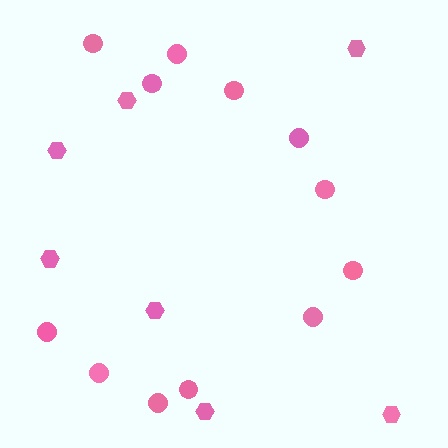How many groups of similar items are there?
There are 2 groups: one group of circles (12) and one group of hexagons (7).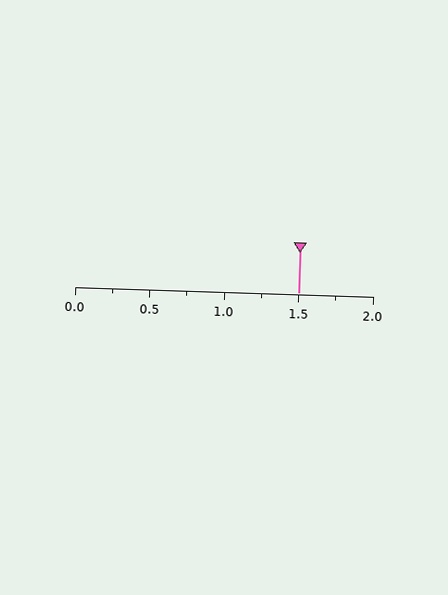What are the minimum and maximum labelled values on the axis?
The axis runs from 0.0 to 2.0.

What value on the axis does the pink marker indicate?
The marker indicates approximately 1.5.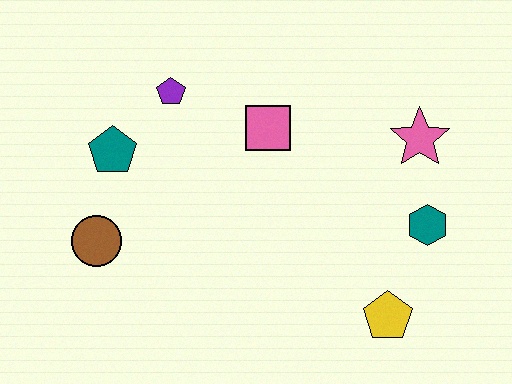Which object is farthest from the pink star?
The brown circle is farthest from the pink star.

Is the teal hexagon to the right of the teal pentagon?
Yes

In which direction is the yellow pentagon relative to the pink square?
The yellow pentagon is below the pink square.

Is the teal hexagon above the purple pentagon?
No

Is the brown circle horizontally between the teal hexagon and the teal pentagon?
No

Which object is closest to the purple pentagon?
The teal pentagon is closest to the purple pentagon.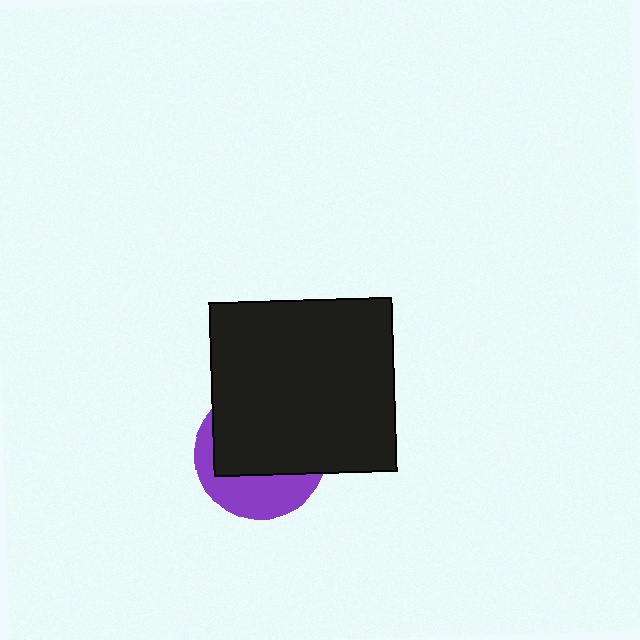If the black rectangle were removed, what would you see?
You would see the complete purple circle.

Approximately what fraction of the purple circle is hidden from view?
Roughly 63% of the purple circle is hidden behind the black rectangle.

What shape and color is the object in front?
The object in front is a black rectangle.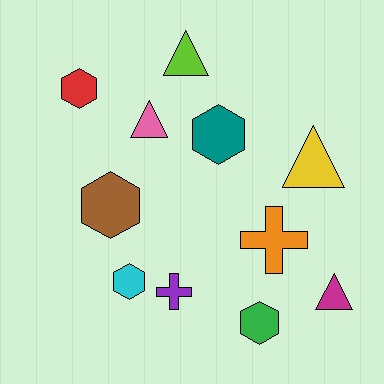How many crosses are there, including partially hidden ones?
There are 2 crosses.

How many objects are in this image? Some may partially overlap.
There are 11 objects.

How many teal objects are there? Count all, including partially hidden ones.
There is 1 teal object.